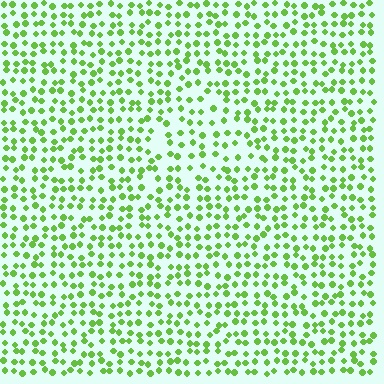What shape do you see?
I see a triangle.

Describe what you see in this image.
The image contains small lime elements arranged at two different densities. A triangle-shaped region is visible where the elements are less densely packed than the surrounding area.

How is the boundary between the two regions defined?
The boundary is defined by a change in element density (approximately 1.4x ratio). All elements are the same color, size, and shape.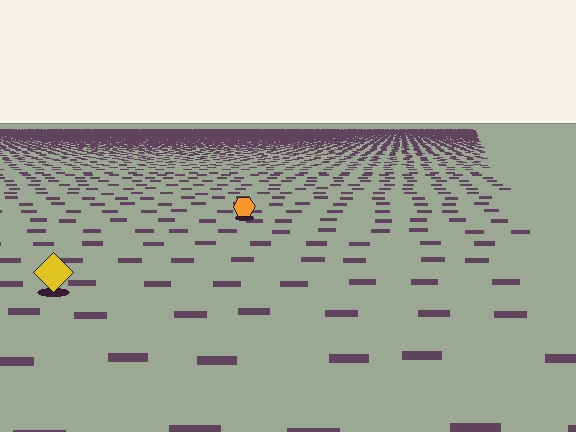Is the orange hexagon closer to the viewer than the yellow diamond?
No. The yellow diamond is closer — you can tell from the texture gradient: the ground texture is coarser near it.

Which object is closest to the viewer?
The yellow diamond is closest. The texture marks near it are larger and more spread out.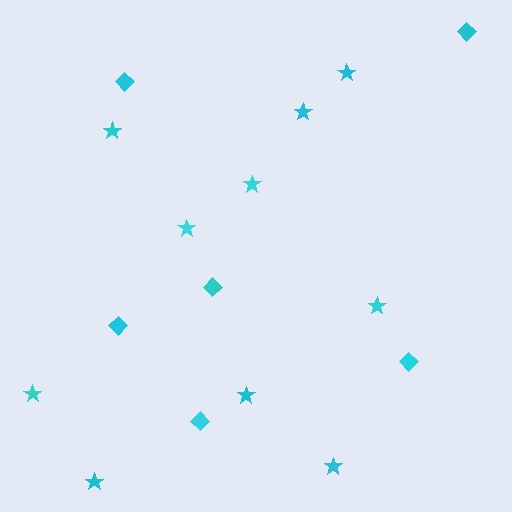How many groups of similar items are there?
There are 2 groups: one group of diamonds (6) and one group of stars (10).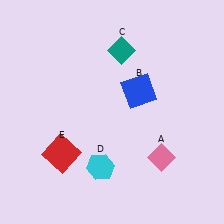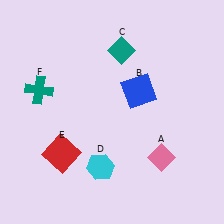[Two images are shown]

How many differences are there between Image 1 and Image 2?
There is 1 difference between the two images.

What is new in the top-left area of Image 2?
A teal cross (F) was added in the top-left area of Image 2.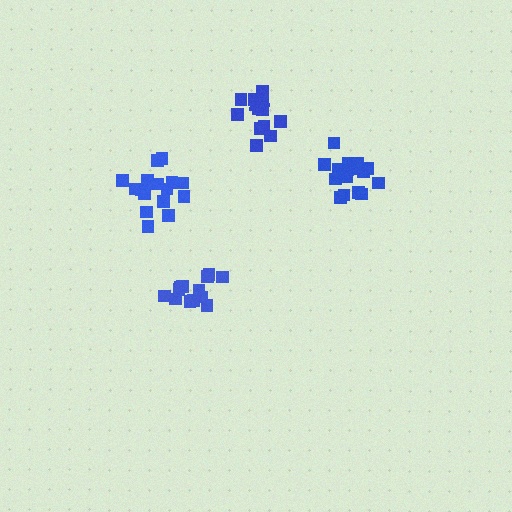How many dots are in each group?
Group 1: 17 dots, Group 2: 13 dots, Group 3: 13 dots, Group 4: 16 dots (59 total).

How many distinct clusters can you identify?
There are 4 distinct clusters.